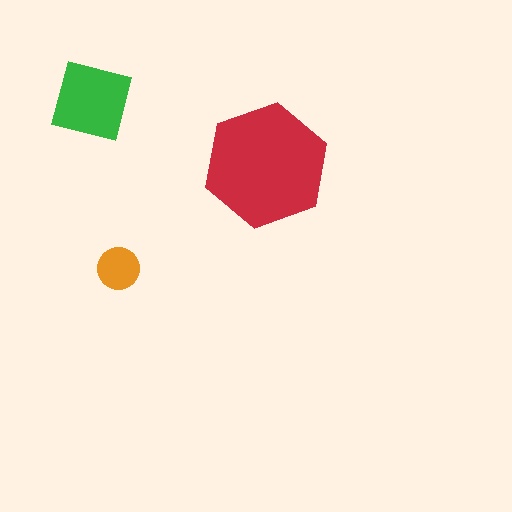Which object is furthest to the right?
The red hexagon is rightmost.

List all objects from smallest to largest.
The orange circle, the green square, the red hexagon.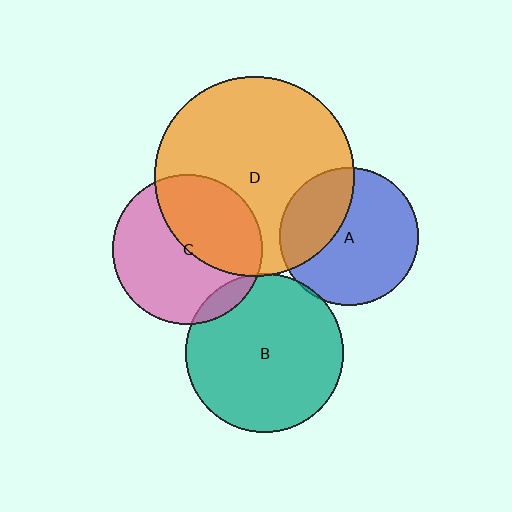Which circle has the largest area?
Circle D (orange).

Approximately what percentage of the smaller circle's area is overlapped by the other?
Approximately 10%.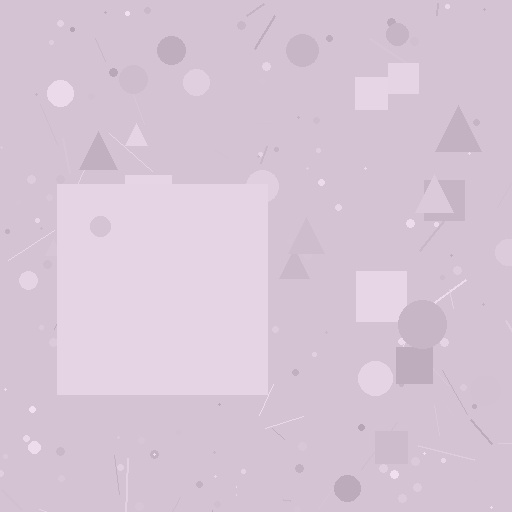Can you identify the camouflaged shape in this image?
The camouflaged shape is a square.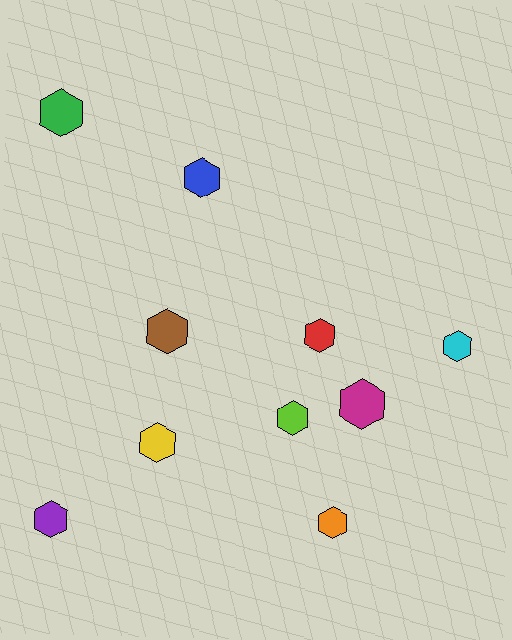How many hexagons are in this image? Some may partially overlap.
There are 10 hexagons.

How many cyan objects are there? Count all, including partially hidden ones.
There is 1 cyan object.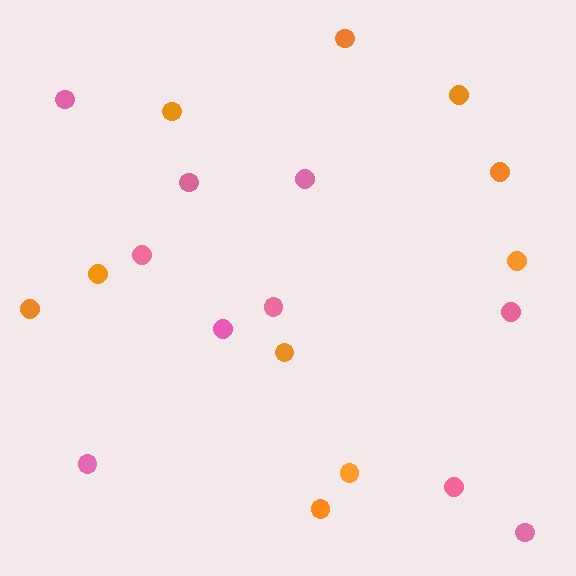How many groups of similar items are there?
There are 2 groups: one group of orange circles (10) and one group of pink circles (10).